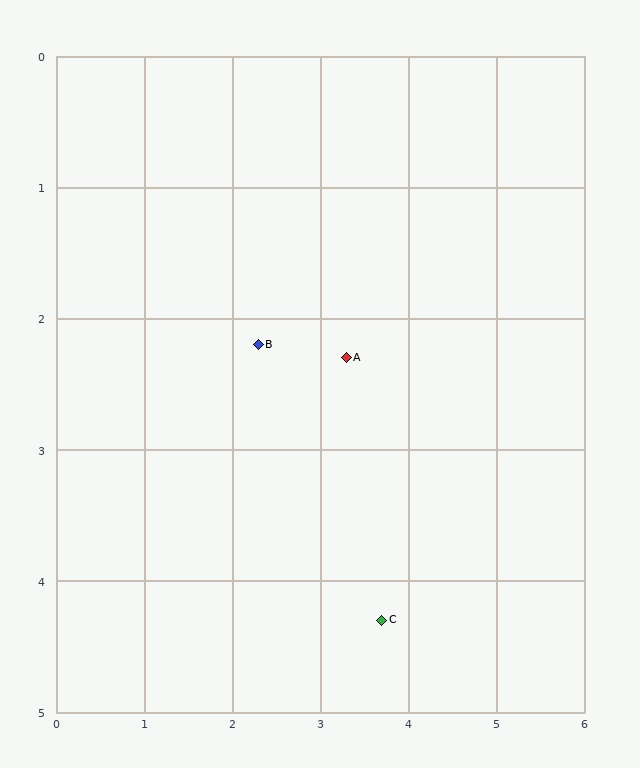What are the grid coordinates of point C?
Point C is at approximately (3.7, 4.3).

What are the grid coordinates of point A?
Point A is at approximately (3.3, 2.3).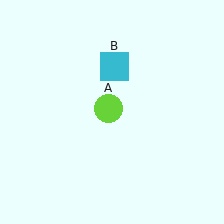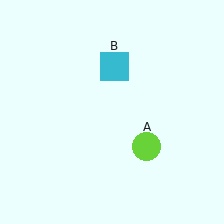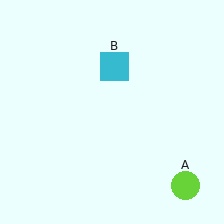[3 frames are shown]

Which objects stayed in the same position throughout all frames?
Cyan square (object B) remained stationary.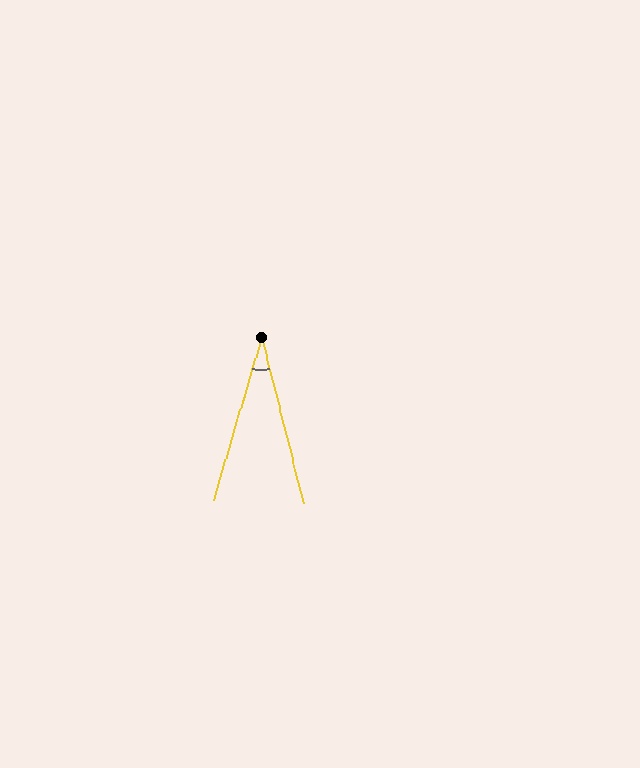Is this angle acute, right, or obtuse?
It is acute.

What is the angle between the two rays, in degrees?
Approximately 31 degrees.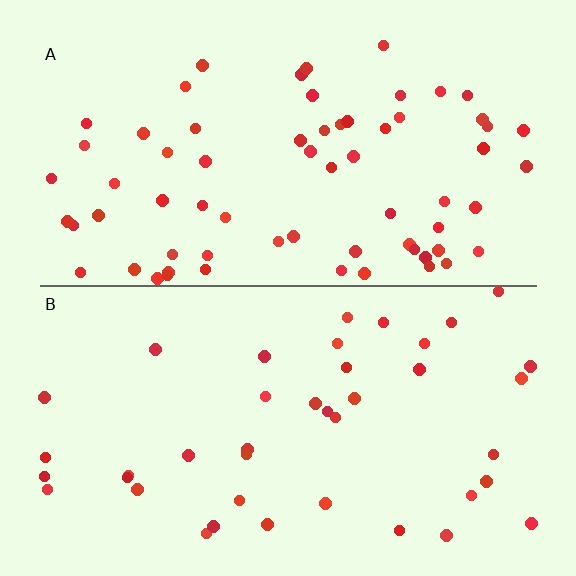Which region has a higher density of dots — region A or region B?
A (the top).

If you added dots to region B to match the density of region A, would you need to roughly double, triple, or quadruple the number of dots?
Approximately double.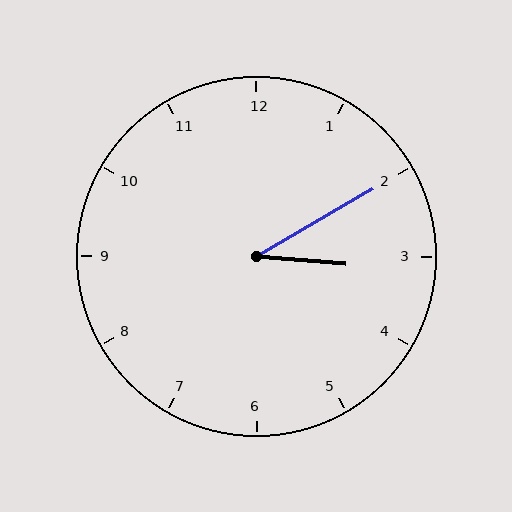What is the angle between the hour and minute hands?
Approximately 35 degrees.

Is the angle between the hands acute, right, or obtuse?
It is acute.